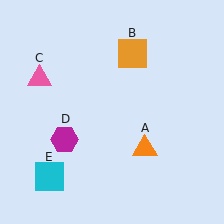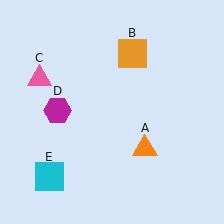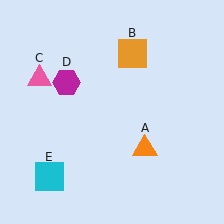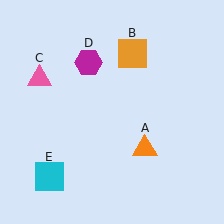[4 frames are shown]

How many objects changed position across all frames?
1 object changed position: magenta hexagon (object D).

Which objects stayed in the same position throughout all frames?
Orange triangle (object A) and orange square (object B) and pink triangle (object C) and cyan square (object E) remained stationary.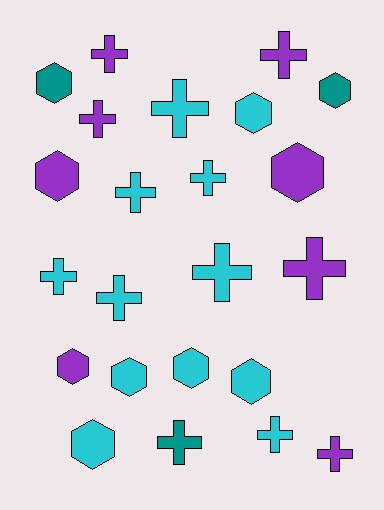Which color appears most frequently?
Cyan, with 12 objects.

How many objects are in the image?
There are 23 objects.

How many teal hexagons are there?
There are 2 teal hexagons.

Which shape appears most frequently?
Cross, with 13 objects.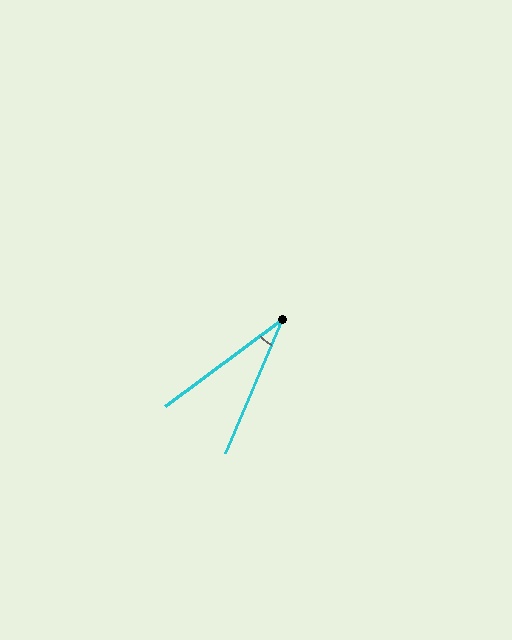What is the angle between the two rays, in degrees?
Approximately 30 degrees.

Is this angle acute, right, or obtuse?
It is acute.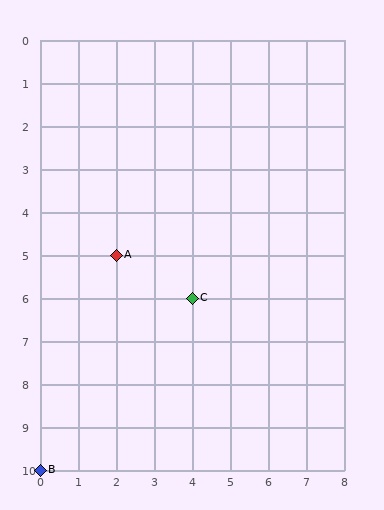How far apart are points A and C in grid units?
Points A and C are 2 columns and 1 row apart (about 2.2 grid units diagonally).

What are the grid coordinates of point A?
Point A is at grid coordinates (2, 5).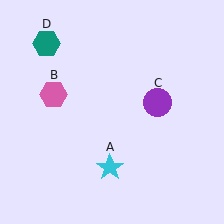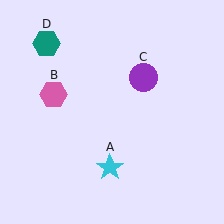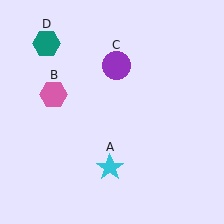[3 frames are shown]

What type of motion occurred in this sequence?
The purple circle (object C) rotated counterclockwise around the center of the scene.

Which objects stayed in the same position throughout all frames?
Cyan star (object A) and pink hexagon (object B) and teal hexagon (object D) remained stationary.